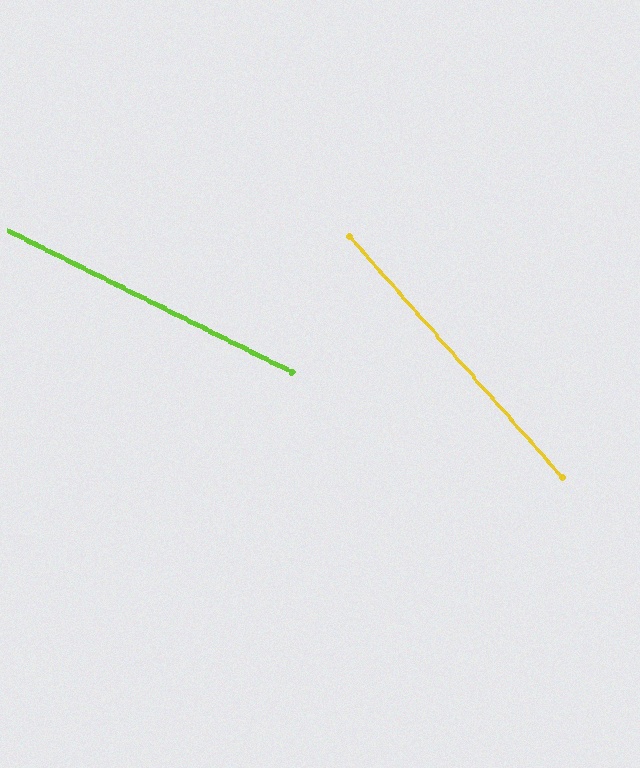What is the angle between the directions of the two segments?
Approximately 22 degrees.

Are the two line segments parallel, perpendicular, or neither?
Neither parallel nor perpendicular — they differ by about 22°.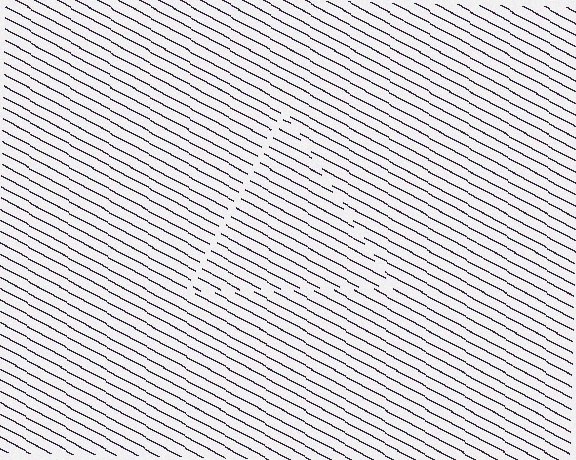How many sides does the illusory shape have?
3 sides — the line-ends trace a triangle.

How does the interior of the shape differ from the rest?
The interior of the shape contains the same grating, shifted by half a period — the contour is defined by the phase discontinuity where line-ends from the inner and outer gratings abut.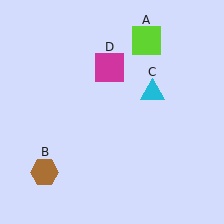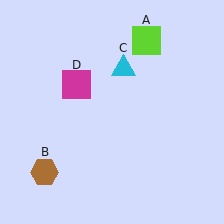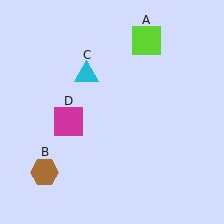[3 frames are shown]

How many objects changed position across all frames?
2 objects changed position: cyan triangle (object C), magenta square (object D).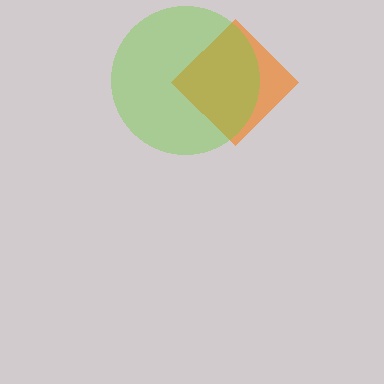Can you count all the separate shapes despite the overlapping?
Yes, there are 2 separate shapes.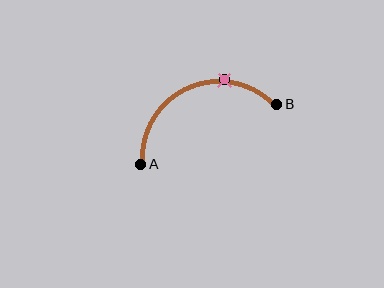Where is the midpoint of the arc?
The arc midpoint is the point on the curve farthest from the straight line joining A and B. It sits above that line.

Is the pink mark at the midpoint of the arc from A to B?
No. The pink mark lies on the arc but is closer to endpoint B. The arc midpoint would be at the point on the curve equidistant along the arc from both A and B.